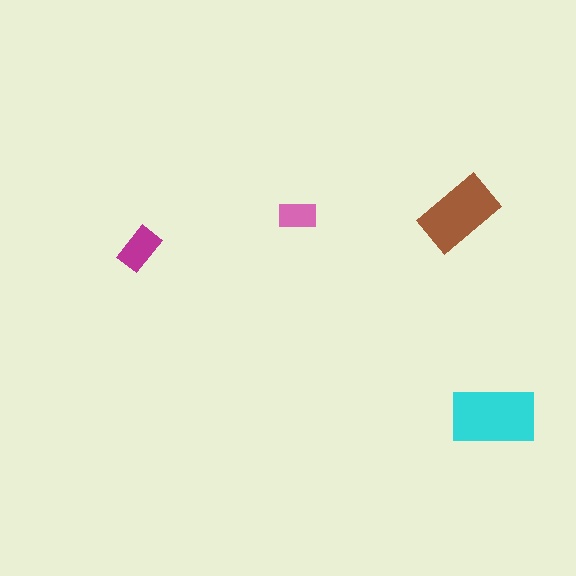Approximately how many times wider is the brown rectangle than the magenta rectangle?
About 2 times wider.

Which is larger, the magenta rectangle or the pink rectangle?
The magenta one.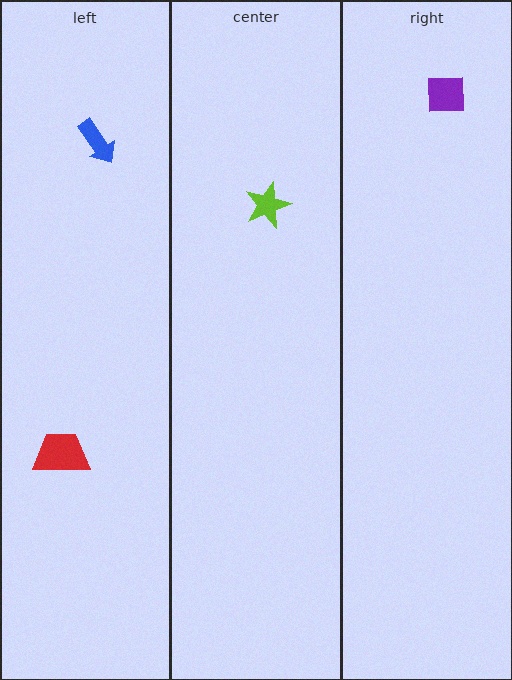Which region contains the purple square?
The right region.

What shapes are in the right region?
The purple square.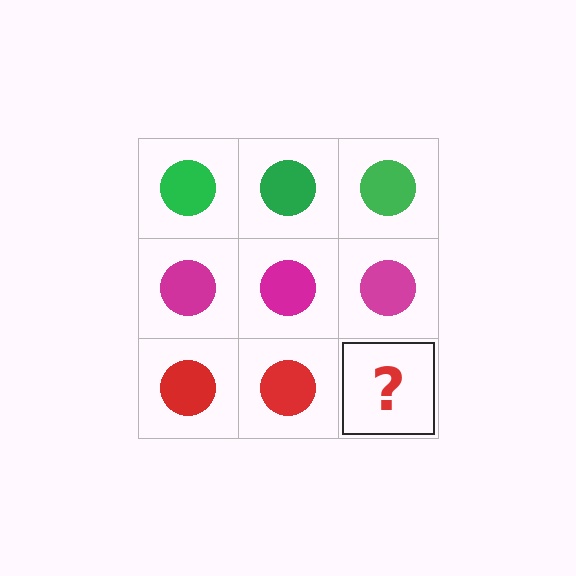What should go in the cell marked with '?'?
The missing cell should contain a red circle.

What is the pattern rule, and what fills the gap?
The rule is that each row has a consistent color. The gap should be filled with a red circle.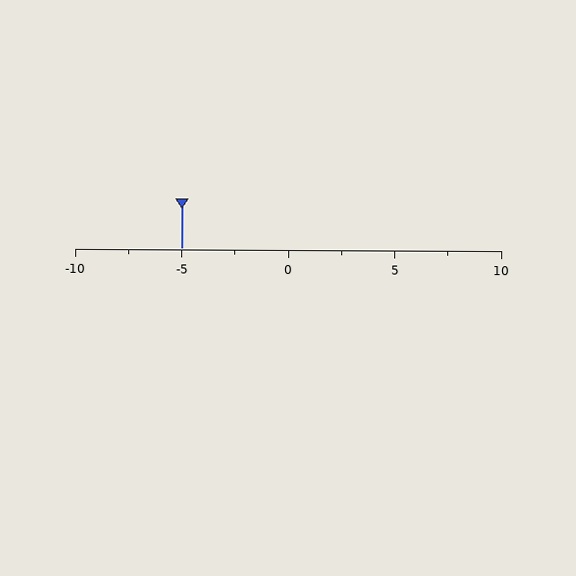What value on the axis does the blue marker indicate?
The marker indicates approximately -5.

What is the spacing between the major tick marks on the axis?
The major ticks are spaced 5 apart.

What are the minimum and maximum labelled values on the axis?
The axis runs from -10 to 10.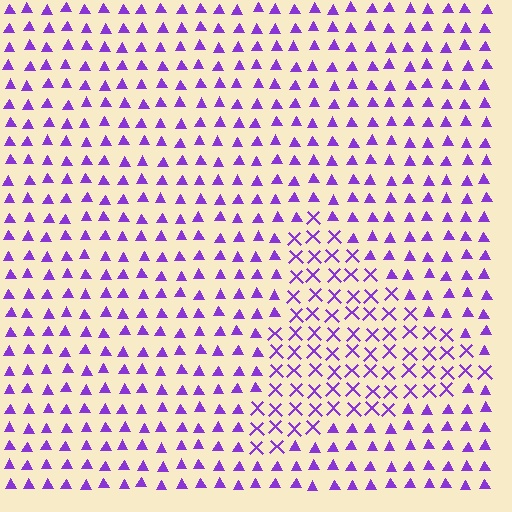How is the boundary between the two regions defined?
The boundary is defined by a change in element shape: X marks inside vs. triangles outside. All elements share the same color and spacing.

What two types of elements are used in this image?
The image uses X marks inside the triangle region and triangles outside it.